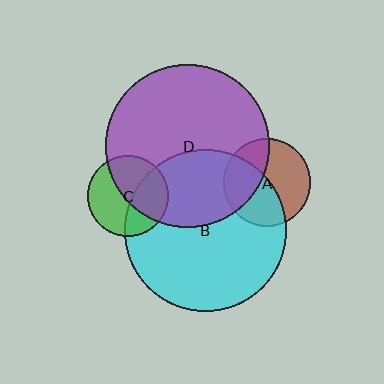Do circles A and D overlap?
Yes.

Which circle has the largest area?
Circle D (purple).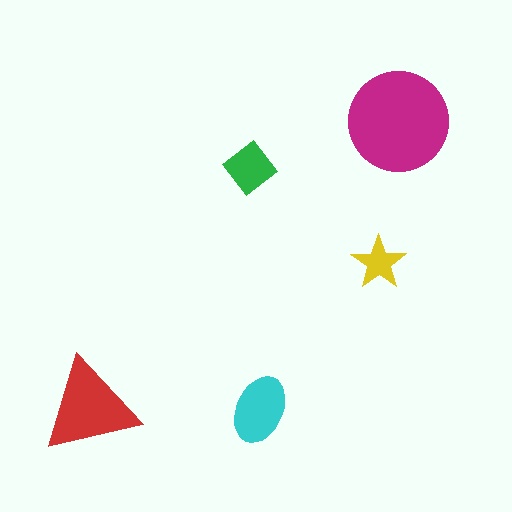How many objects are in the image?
There are 5 objects in the image.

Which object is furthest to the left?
The red triangle is leftmost.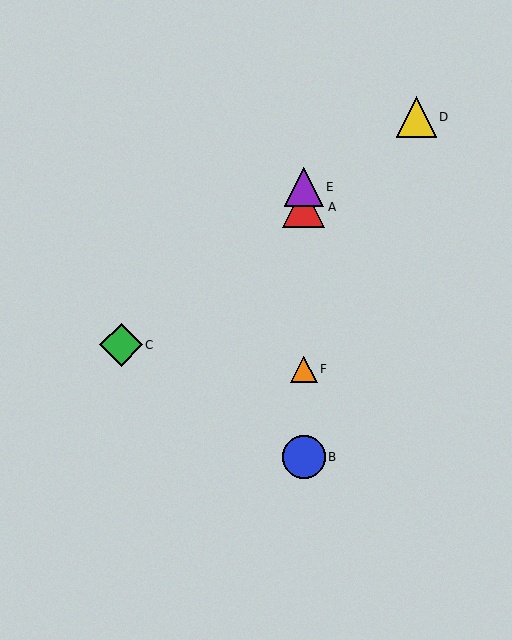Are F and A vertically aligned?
Yes, both are at x≈304.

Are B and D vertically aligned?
No, B is at x≈304 and D is at x≈416.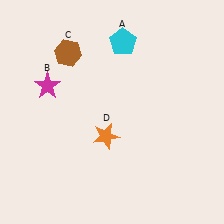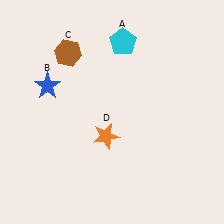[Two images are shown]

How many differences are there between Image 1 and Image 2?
There is 1 difference between the two images.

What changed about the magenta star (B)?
In Image 1, B is magenta. In Image 2, it changed to blue.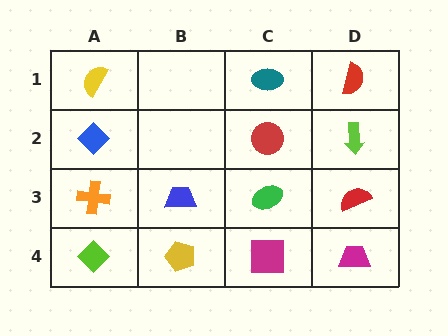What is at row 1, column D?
A red semicircle.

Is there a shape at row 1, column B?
No, that cell is empty.